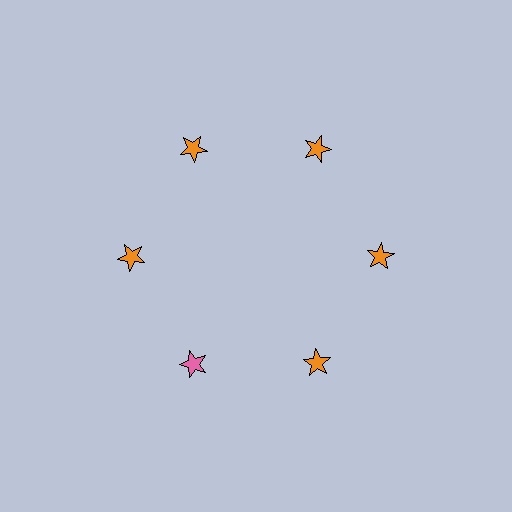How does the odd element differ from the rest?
It has a different color: pink instead of orange.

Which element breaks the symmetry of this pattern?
The pink star at roughly the 7 o'clock position breaks the symmetry. All other shapes are orange stars.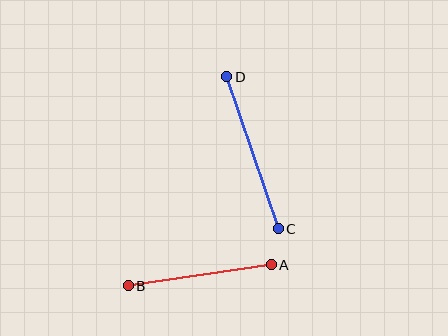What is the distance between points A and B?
The distance is approximately 145 pixels.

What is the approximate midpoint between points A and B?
The midpoint is at approximately (200, 275) pixels.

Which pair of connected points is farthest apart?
Points C and D are farthest apart.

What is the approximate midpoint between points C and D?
The midpoint is at approximately (252, 153) pixels.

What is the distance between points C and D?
The distance is approximately 160 pixels.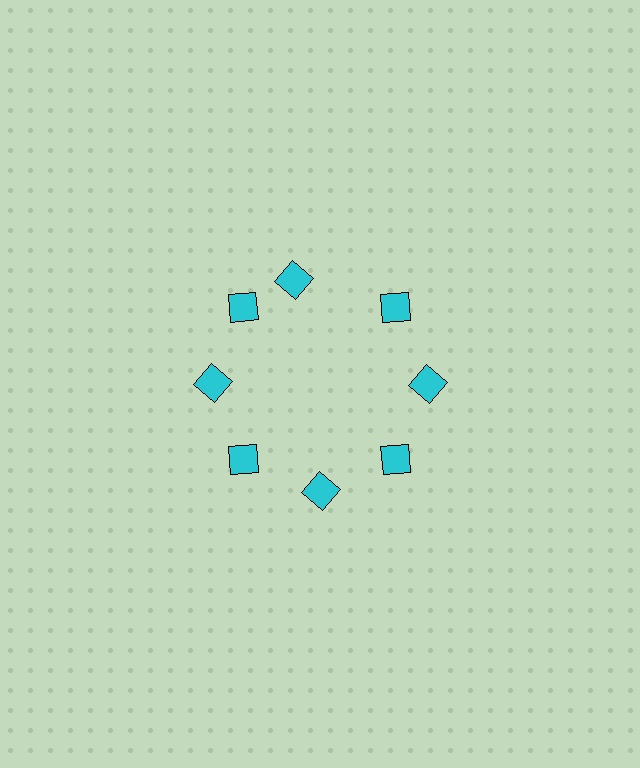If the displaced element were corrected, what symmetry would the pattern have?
It would have 8-fold rotational symmetry — the pattern would map onto itself every 45 degrees.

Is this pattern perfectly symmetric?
No. The 8 cyan diamonds are arranged in a ring, but one element near the 12 o'clock position is rotated out of alignment along the ring, breaking the 8-fold rotational symmetry.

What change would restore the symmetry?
The symmetry would be restored by rotating it back into even spacing with its neighbors so that all 8 diamonds sit at equal angles and equal distance from the center.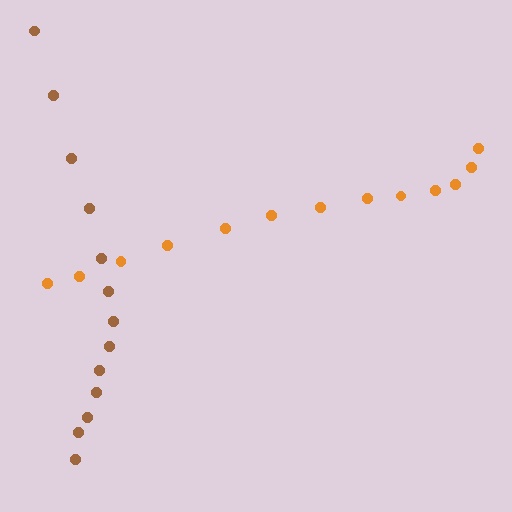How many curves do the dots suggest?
There are 2 distinct paths.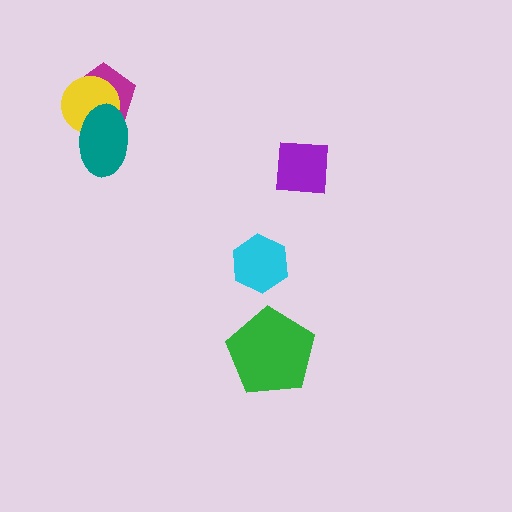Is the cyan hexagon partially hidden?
No, no other shape covers it.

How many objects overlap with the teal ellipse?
2 objects overlap with the teal ellipse.